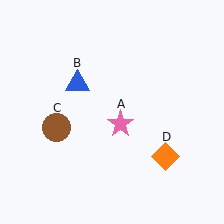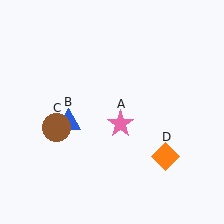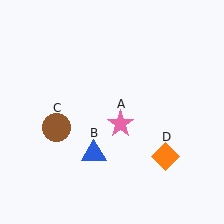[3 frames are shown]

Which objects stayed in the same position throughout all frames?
Pink star (object A) and brown circle (object C) and orange diamond (object D) remained stationary.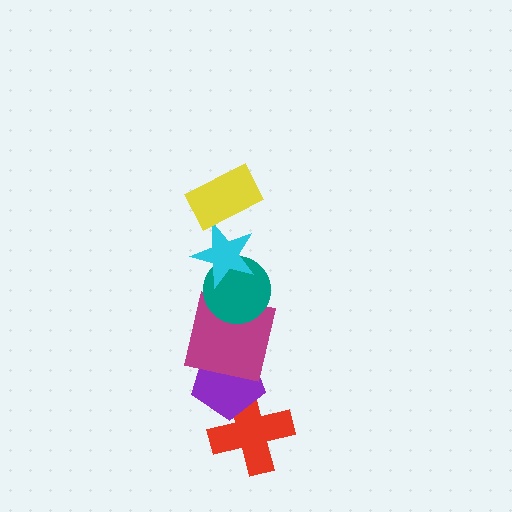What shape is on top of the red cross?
The purple pentagon is on top of the red cross.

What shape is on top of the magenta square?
The teal circle is on top of the magenta square.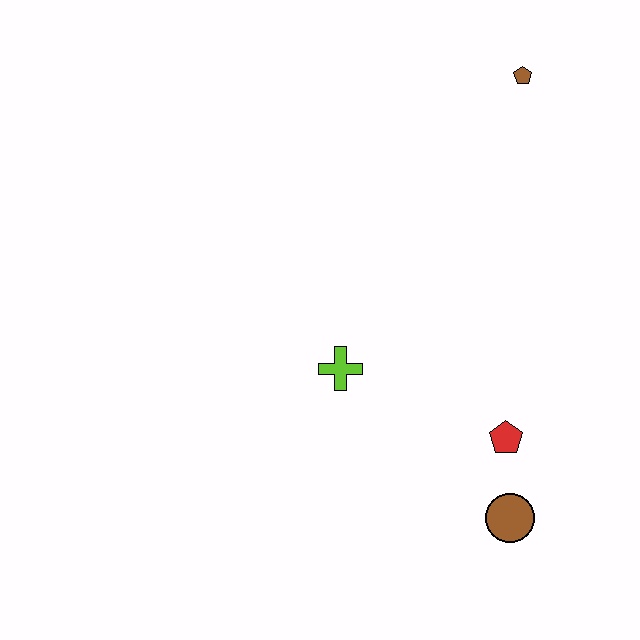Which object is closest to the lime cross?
The red pentagon is closest to the lime cross.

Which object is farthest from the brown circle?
The brown pentagon is farthest from the brown circle.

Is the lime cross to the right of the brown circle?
No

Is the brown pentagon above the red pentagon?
Yes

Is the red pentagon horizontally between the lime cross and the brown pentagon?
Yes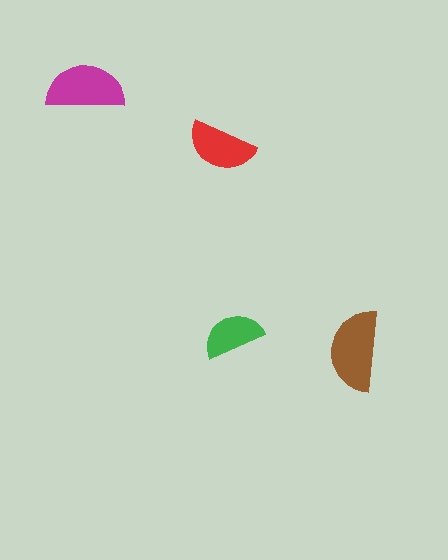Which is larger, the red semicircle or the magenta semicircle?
The magenta one.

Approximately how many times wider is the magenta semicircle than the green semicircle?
About 1.5 times wider.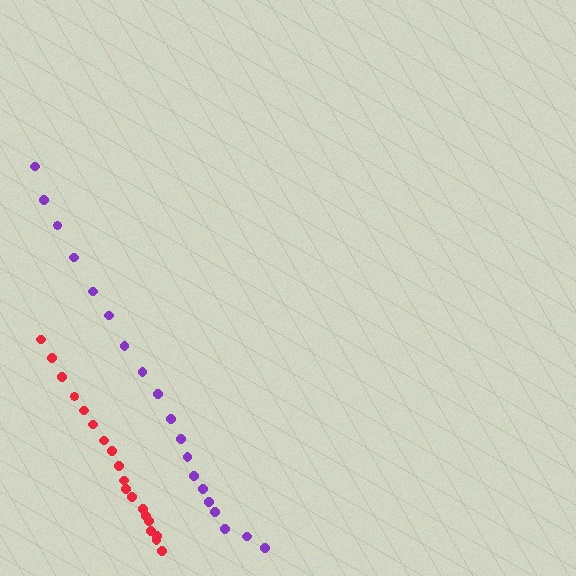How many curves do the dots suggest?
There are 2 distinct paths.